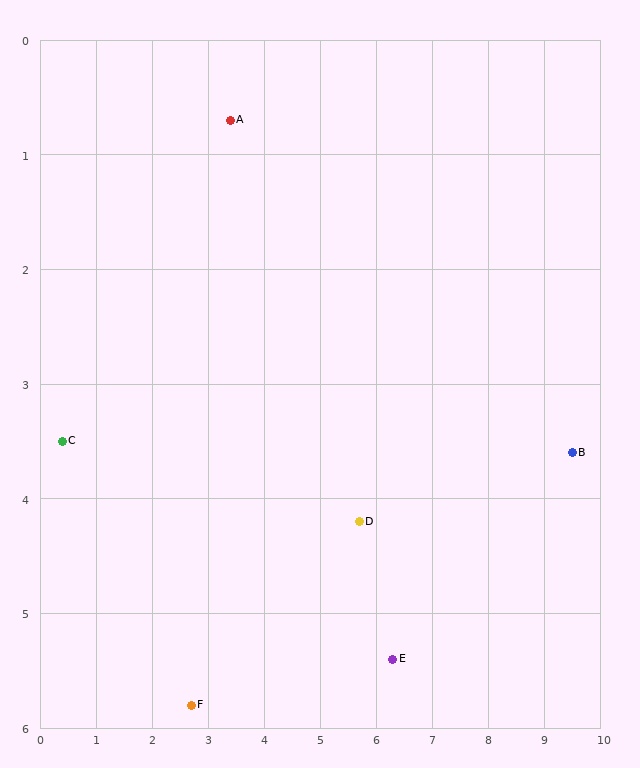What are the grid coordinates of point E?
Point E is at approximately (6.3, 5.4).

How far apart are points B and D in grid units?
Points B and D are about 3.8 grid units apart.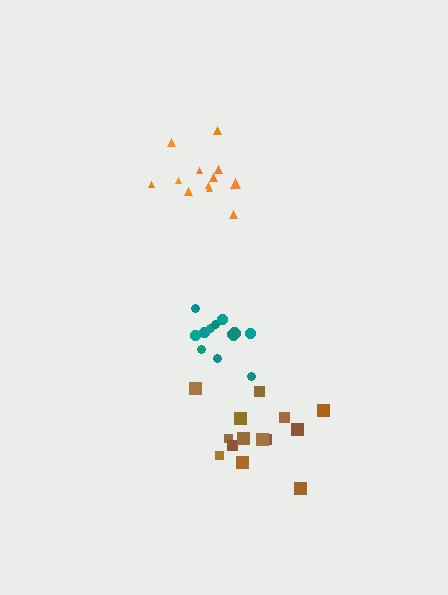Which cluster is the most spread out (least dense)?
Orange.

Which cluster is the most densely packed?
Teal.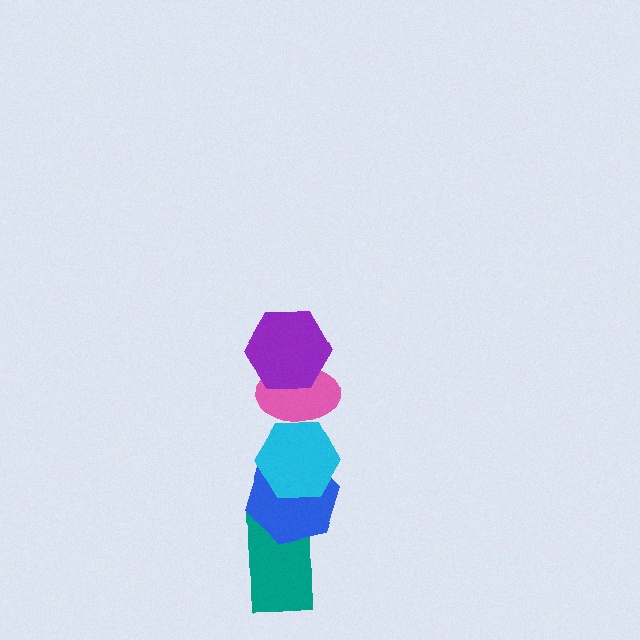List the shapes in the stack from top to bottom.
From top to bottom: the purple hexagon, the pink ellipse, the cyan hexagon, the blue hexagon, the teal rectangle.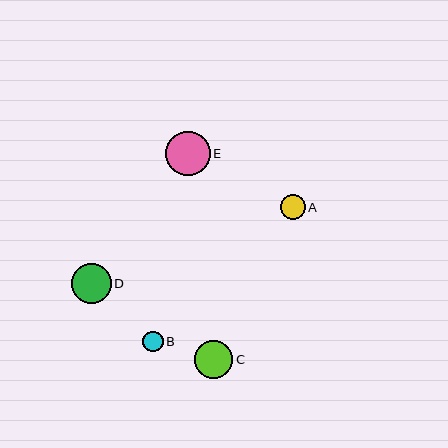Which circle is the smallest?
Circle B is the smallest with a size of approximately 21 pixels.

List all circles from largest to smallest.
From largest to smallest: E, D, C, A, B.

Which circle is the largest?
Circle E is the largest with a size of approximately 44 pixels.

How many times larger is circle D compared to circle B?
Circle D is approximately 1.9 times the size of circle B.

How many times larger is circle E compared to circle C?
Circle E is approximately 1.2 times the size of circle C.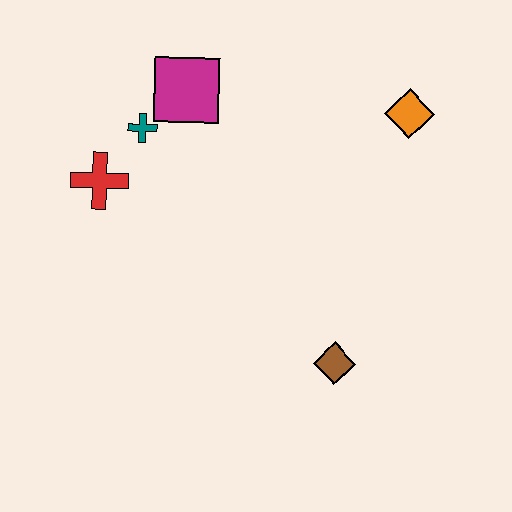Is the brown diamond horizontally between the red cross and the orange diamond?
Yes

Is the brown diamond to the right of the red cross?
Yes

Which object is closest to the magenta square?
The teal cross is closest to the magenta square.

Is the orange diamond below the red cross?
No